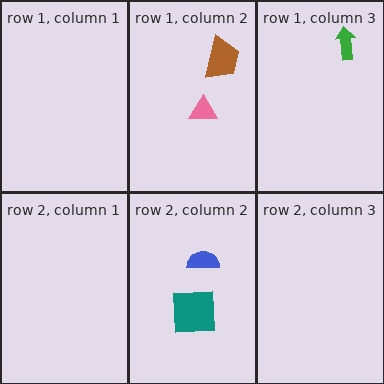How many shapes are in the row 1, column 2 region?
2.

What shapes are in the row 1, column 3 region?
The green arrow.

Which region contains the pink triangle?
The row 1, column 2 region.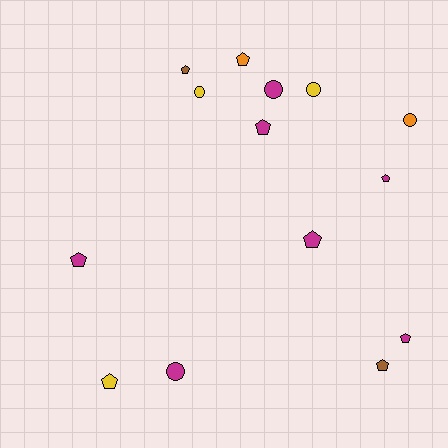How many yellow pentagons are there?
There is 1 yellow pentagon.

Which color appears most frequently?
Magenta, with 7 objects.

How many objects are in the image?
There are 14 objects.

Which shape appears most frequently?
Pentagon, with 9 objects.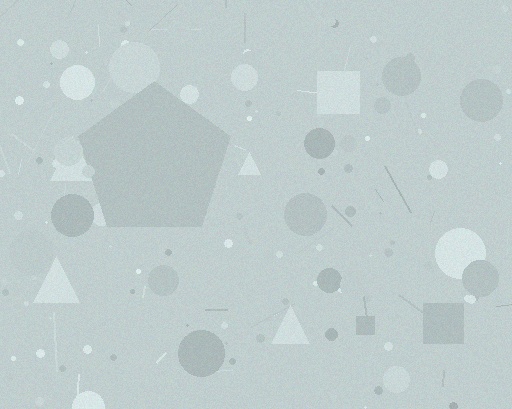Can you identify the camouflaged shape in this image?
The camouflaged shape is a pentagon.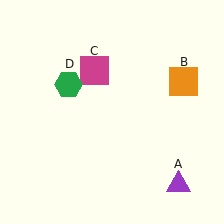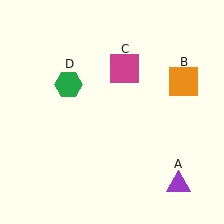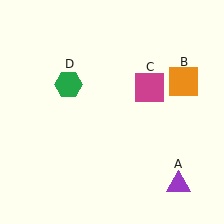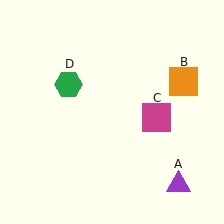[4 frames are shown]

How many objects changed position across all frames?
1 object changed position: magenta square (object C).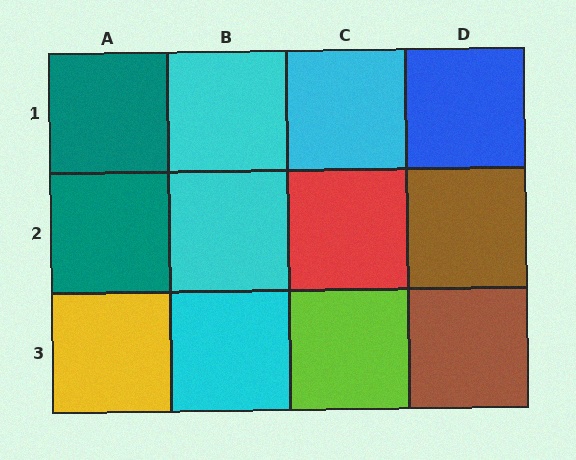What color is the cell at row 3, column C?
Lime.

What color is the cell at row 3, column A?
Yellow.